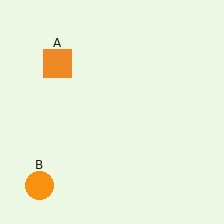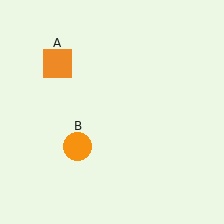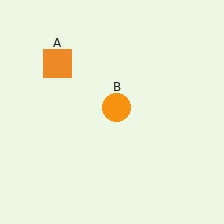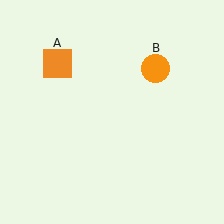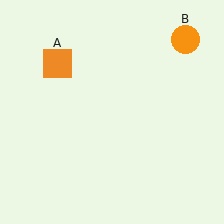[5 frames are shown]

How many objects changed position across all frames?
1 object changed position: orange circle (object B).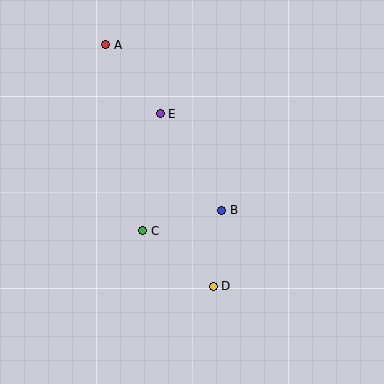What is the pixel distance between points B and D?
The distance between B and D is 76 pixels.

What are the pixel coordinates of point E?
Point E is at (160, 114).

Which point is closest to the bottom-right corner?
Point D is closest to the bottom-right corner.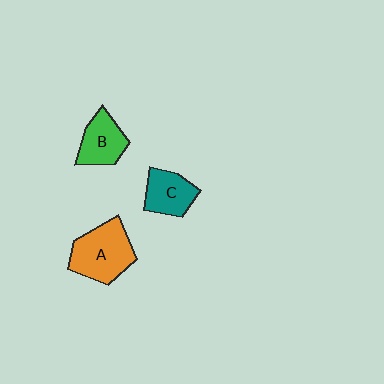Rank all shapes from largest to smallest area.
From largest to smallest: A (orange), B (green), C (teal).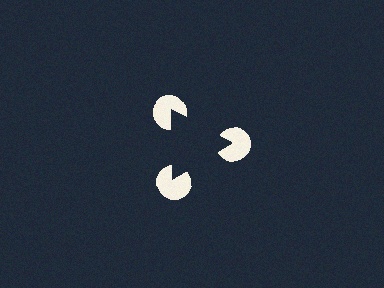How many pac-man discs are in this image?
There are 3 — one at each vertex of the illusory triangle.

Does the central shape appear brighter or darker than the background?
It typically appears slightly darker than the background, even though no actual brightness change is drawn.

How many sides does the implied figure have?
3 sides.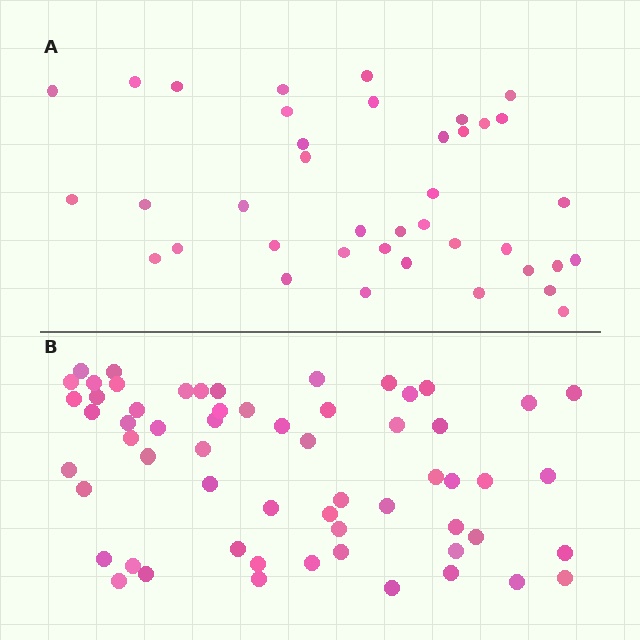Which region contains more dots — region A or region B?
Region B (the bottom region) has more dots.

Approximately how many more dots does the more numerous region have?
Region B has approximately 20 more dots than region A.